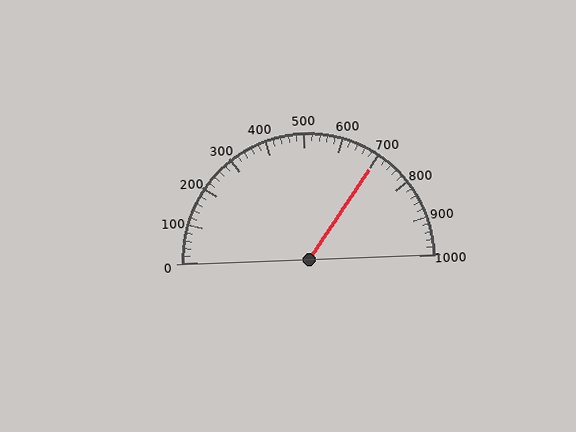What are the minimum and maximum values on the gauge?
The gauge ranges from 0 to 1000.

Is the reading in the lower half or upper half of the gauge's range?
The reading is in the upper half of the range (0 to 1000).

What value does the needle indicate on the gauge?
The needle indicates approximately 700.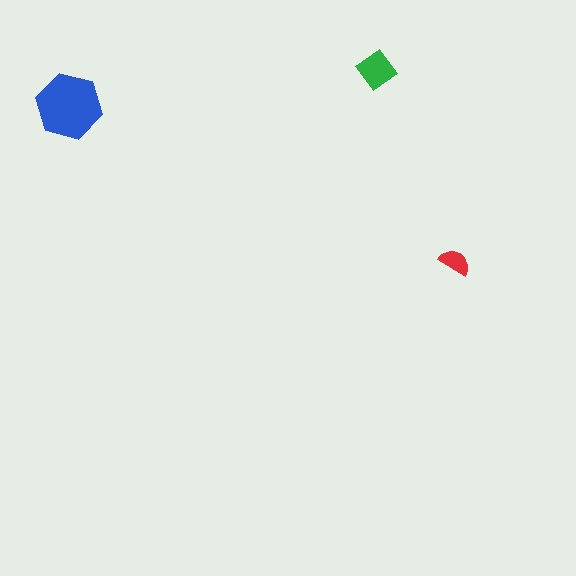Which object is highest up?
The green diamond is topmost.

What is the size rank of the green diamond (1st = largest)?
2nd.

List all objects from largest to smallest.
The blue hexagon, the green diamond, the red semicircle.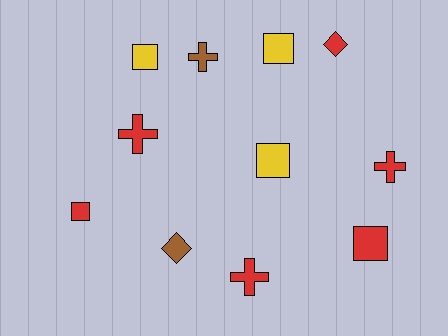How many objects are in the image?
There are 11 objects.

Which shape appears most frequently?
Square, with 5 objects.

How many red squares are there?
There are 2 red squares.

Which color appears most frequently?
Red, with 6 objects.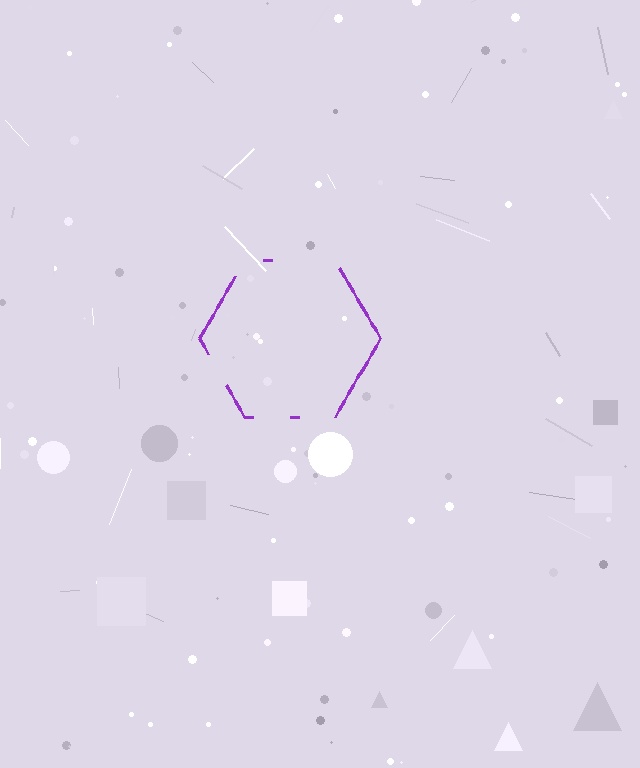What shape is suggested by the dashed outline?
The dashed outline suggests a hexagon.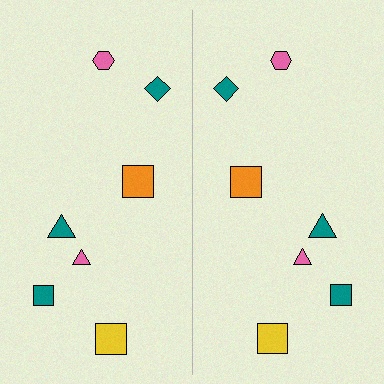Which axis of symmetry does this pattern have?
The pattern has a vertical axis of symmetry running through the center of the image.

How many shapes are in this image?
There are 14 shapes in this image.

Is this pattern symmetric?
Yes, this pattern has bilateral (reflection) symmetry.